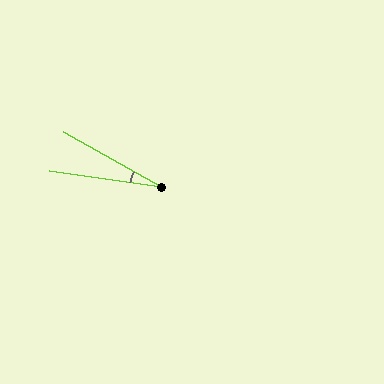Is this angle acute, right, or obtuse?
It is acute.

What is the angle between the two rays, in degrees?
Approximately 21 degrees.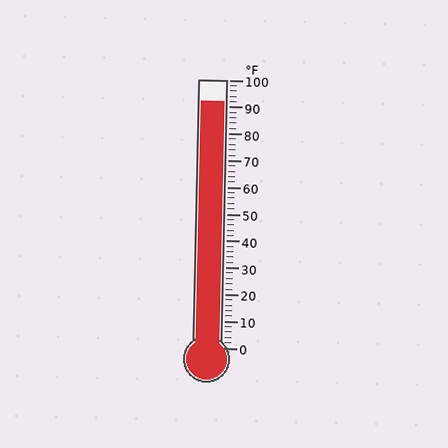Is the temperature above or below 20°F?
The temperature is above 20°F.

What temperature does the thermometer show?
The thermometer shows approximately 92°F.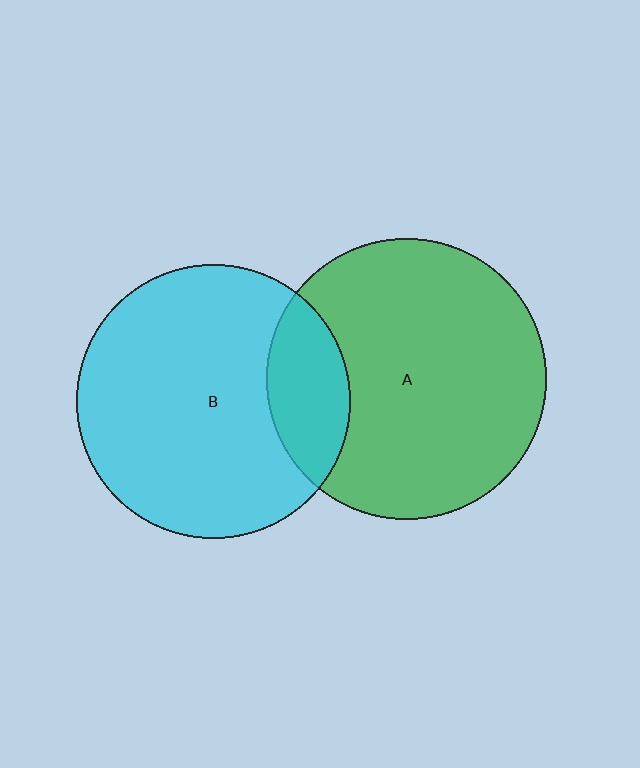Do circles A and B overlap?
Yes.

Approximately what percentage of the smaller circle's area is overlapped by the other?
Approximately 20%.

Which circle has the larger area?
Circle A (green).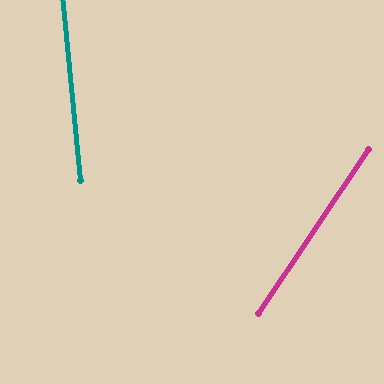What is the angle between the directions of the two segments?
Approximately 39 degrees.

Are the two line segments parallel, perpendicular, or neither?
Neither parallel nor perpendicular — they differ by about 39°.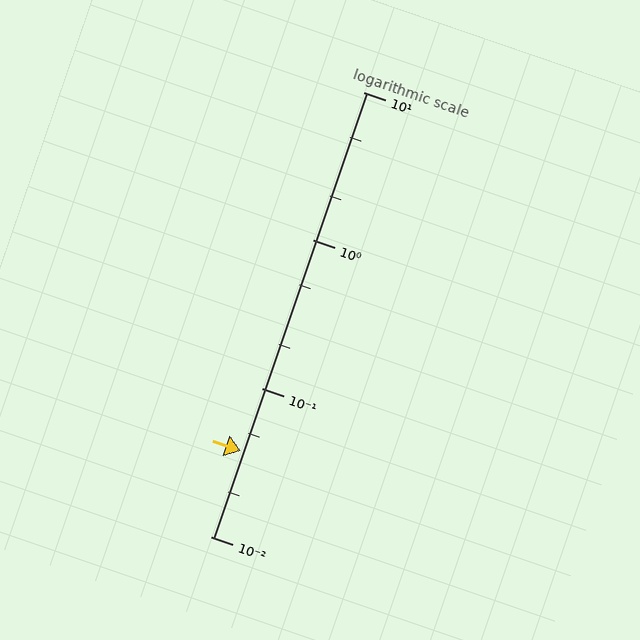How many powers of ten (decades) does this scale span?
The scale spans 3 decades, from 0.01 to 10.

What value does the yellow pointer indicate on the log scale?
The pointer indicates approximately 0.038.